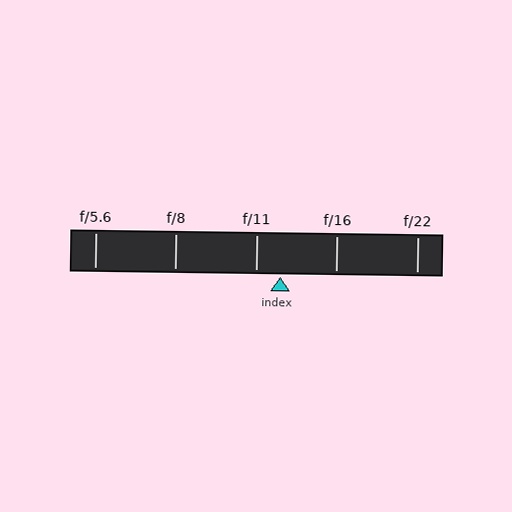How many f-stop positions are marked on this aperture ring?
There are 5 f-stop positions marked.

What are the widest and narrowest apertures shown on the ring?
The widest aperture shown is f/5.6 and the narrowest is f/22.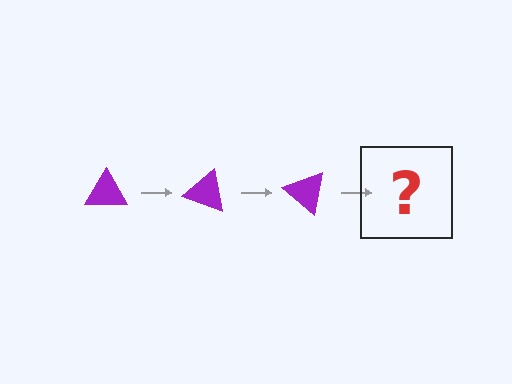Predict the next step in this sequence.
The next step is a purple triangle rotated 60 degrees.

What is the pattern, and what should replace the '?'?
The pattern is that the triangle rotates 20 degrees each step. The '?' should be a purple triangle rotated 60 degrees.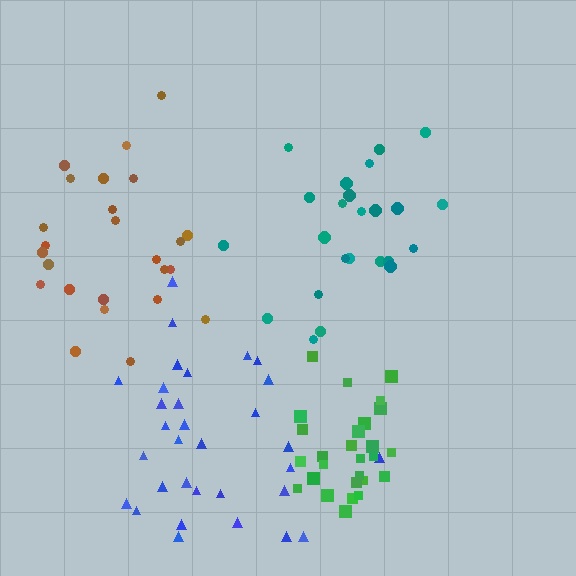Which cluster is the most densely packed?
Green.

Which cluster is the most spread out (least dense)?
Brown.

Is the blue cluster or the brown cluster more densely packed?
Blue.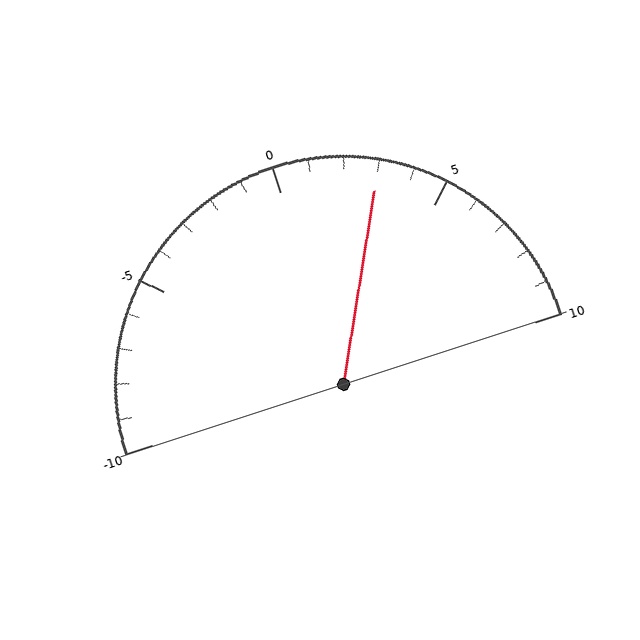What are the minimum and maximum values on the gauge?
The gauge ranges from -10 to 10.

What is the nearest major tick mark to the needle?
The nearest major tick mark is 5.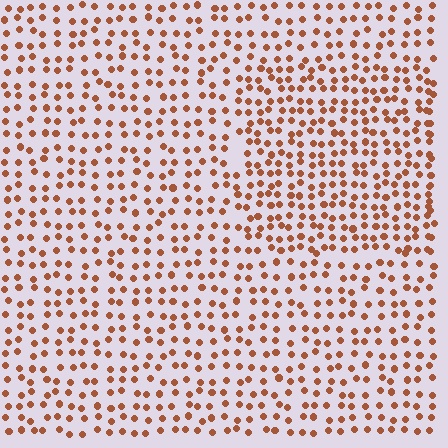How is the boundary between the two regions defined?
The boundary is defined by a change in element density (approximately 1.5x ratio). All elements are the same color, size, and shape.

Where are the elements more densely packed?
The elements are more densely packed inside the rectangle boundary.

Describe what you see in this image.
The image contains small brown elements arranged at two different densities. A rectangle-shaped region is visible where the elements are more densely packed than the surrounding area.